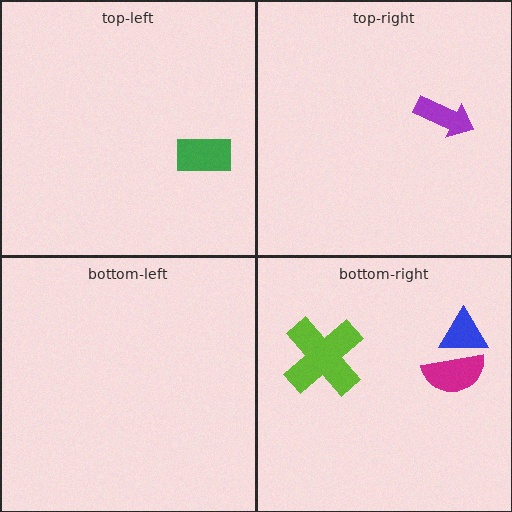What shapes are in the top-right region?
The purple arrow.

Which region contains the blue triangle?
The bottom-right region.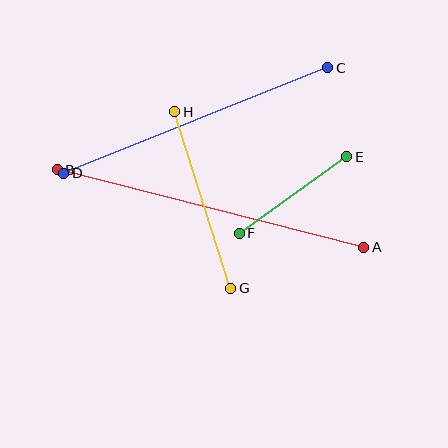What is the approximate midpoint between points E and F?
The midpoint is at approximately (293, 195) pixels.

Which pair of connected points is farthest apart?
Points A and B are farthest apart.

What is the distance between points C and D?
The distance is approximately 284 pixels.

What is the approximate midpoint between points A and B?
The midpoint is at approximately (210, 209) pixels.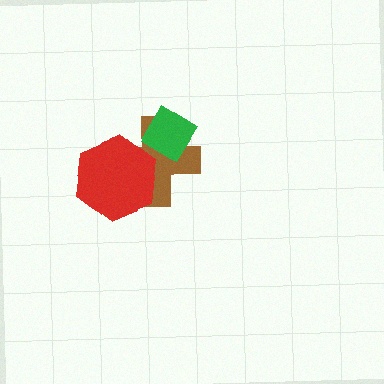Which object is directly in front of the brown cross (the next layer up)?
The red hexagon is directly in front of the brown cross.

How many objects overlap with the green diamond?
1 object overlaps with the green diamond.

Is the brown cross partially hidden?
Yes, it is partially covered by another shape.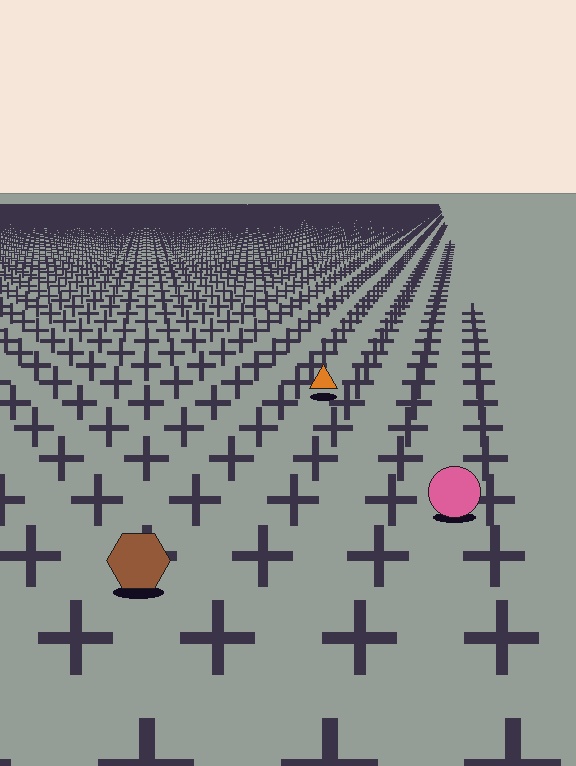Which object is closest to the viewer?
The brown hexagon is closest. The texture marks near it are larger and more spread out.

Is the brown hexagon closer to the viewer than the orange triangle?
Yes. The brown hexagon is closer — you can tell from the texture gradient: the ground texture is coarser near it.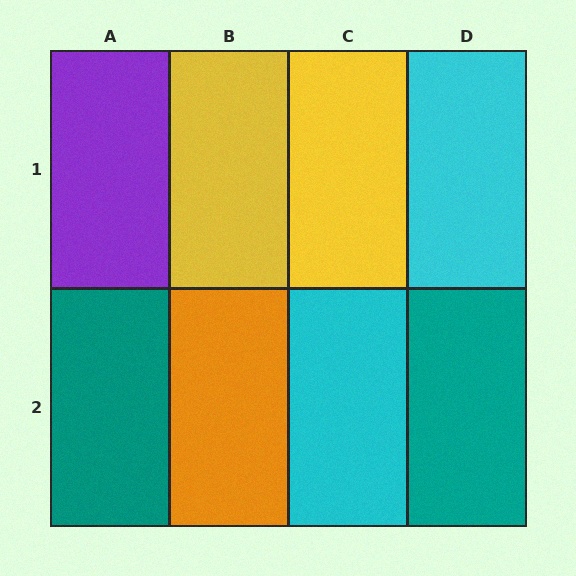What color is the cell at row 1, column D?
Cyan.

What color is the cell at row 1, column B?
Yellow.